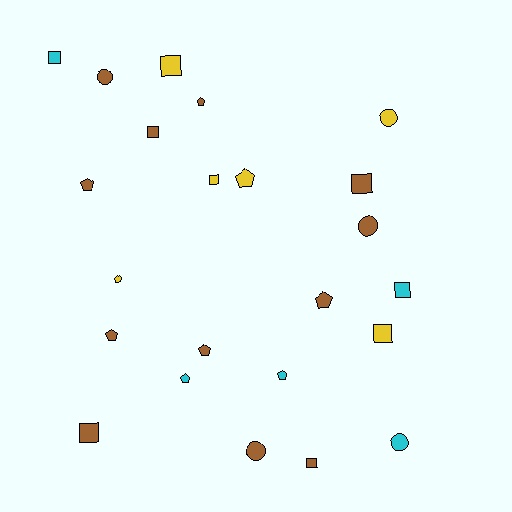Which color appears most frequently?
Brown, with 12 objects.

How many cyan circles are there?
There is 1 cyan circle.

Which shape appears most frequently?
Square, with 9 objects.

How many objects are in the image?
There are 23 objects.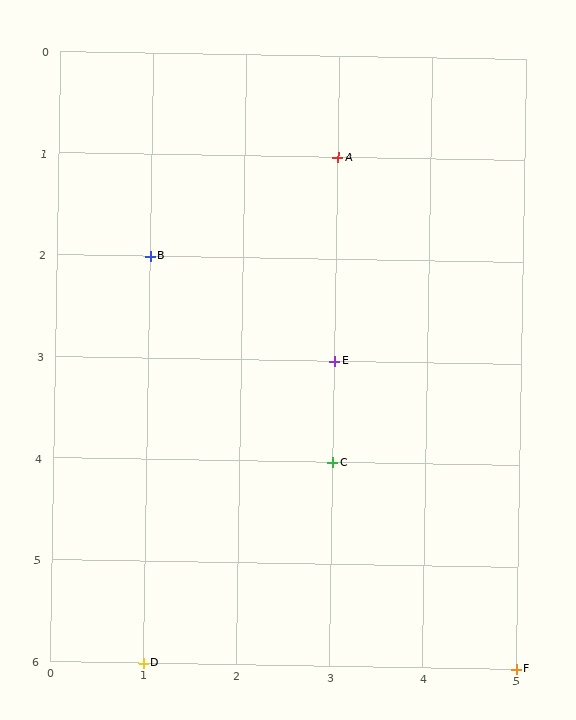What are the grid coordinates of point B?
Point B is at grid coordinates (1, 2).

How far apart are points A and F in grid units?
Points A and F are 2 columns and 5 rows apart (about 5.4 grid units diagonally).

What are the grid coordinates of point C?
Point C is at grid coordinates (3, 4).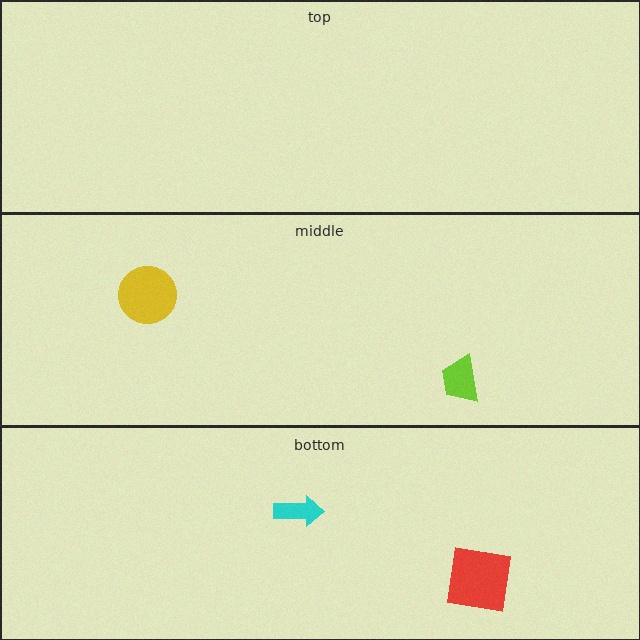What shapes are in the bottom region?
The red square, the cyan arrow.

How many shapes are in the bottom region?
2.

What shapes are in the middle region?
The yellow circle, the lime trapezoid.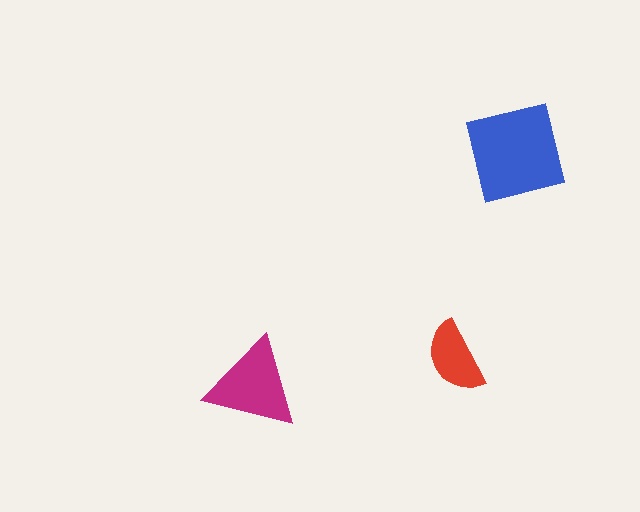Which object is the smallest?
The red semicircle.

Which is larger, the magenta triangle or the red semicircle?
The magenta triangle.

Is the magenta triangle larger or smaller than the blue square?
Smaller.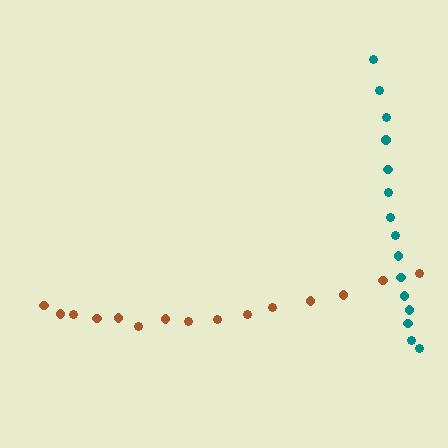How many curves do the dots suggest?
There are 2 distinct paths.